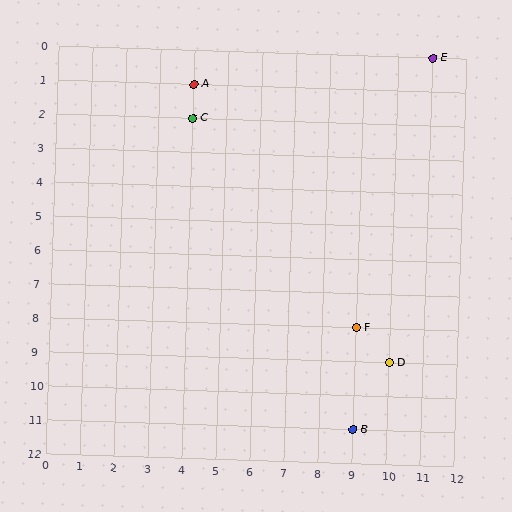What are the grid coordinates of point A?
Point A is at grid coordinates (4, 1).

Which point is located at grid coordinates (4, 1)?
Point A is at (4, 1).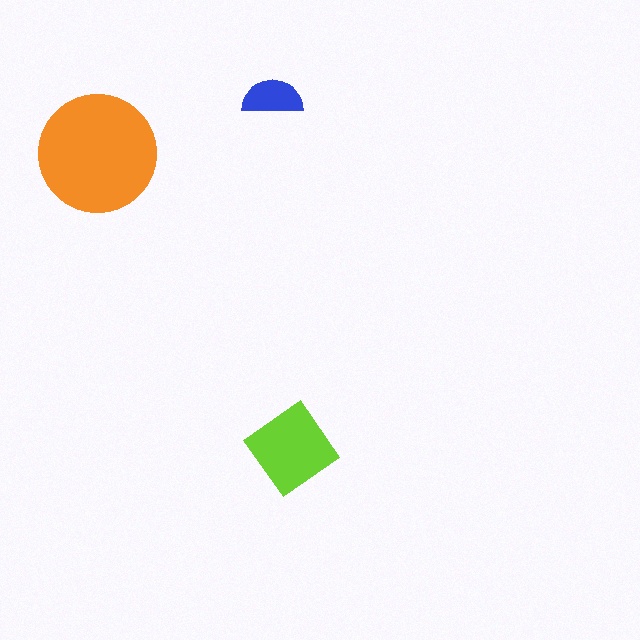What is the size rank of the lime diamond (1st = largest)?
2nd.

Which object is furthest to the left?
The orange circle is leftmost.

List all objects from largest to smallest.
The orange circle, the lime diamond, the blue semicircle.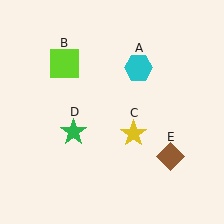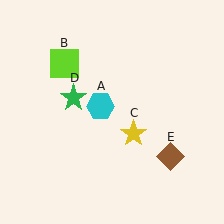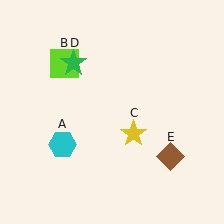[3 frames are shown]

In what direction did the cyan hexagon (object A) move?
The cyan hexagon (object A) moved down and to the left.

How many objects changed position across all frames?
2 objects changed position: cyan hexagon (object A), green star (object D).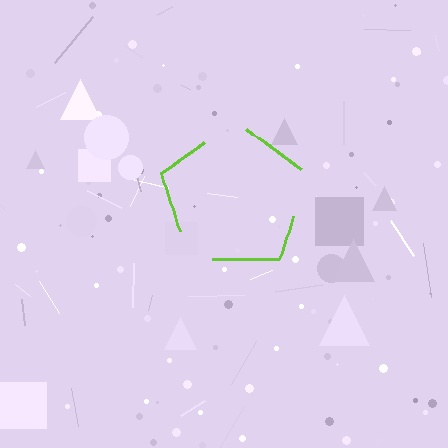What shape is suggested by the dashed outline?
The dashed outline suggests a pentagon.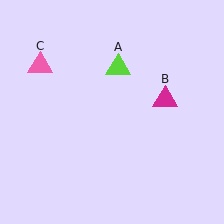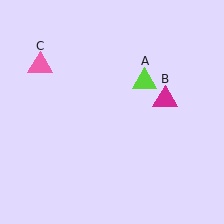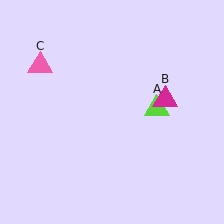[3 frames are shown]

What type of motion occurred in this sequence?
The lime triangle (object A) rotated clockwise around the center of the scene.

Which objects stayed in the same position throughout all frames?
Magenta triangle (object B) and pink triangle (object C) remained stationary.